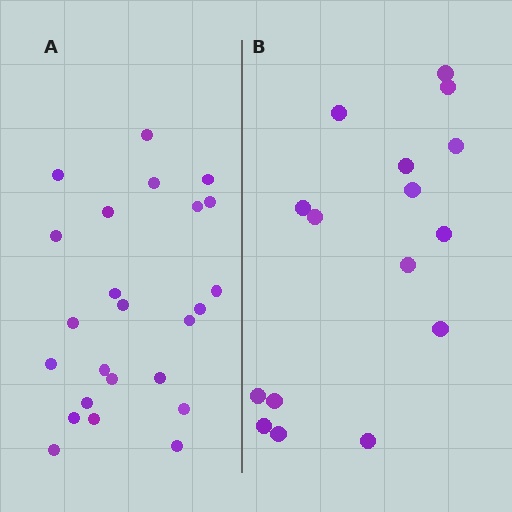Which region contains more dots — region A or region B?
Region A (the left region) has more dots.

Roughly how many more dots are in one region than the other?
Region A has roughly 8 or so more dots than region B.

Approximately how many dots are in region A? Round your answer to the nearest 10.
About 20 dots. (The exact count is 24, which rounds to 20.)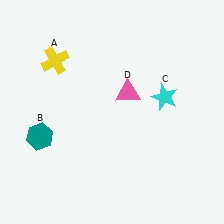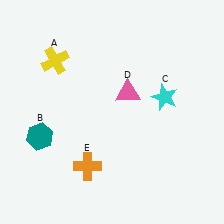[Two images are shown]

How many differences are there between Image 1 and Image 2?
There is 1 difference between the two images.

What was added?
An orange cross (E) was added in Image 2.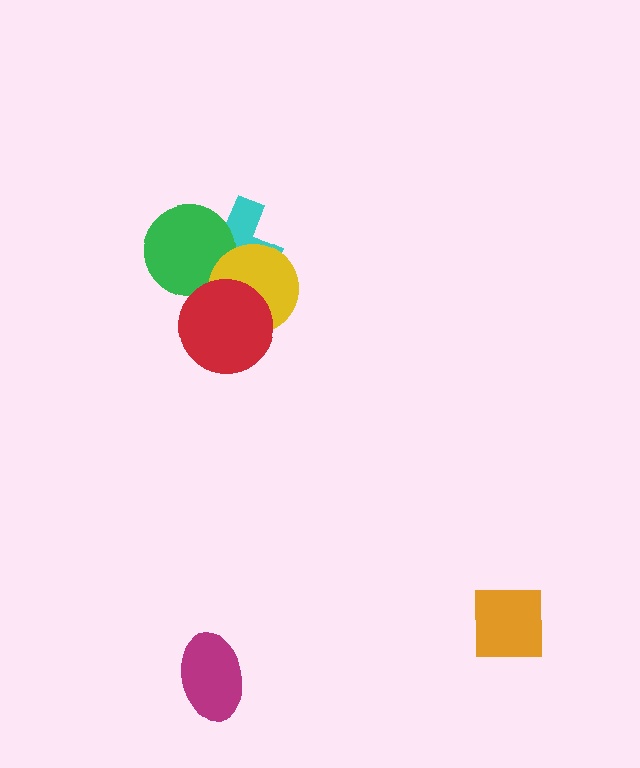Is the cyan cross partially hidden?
Yes, it is partially covered by another shape.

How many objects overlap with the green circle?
3 objects overlap with the green circle.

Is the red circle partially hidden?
No, no other shape covers it.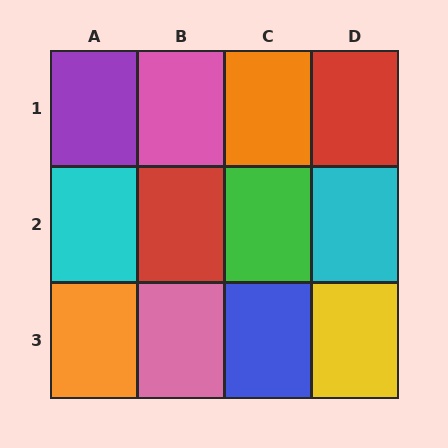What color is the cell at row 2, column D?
Cyan.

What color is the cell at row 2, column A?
Cyan.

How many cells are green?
1 cell is green.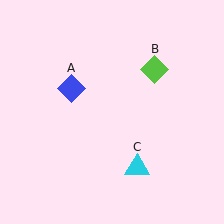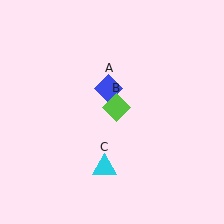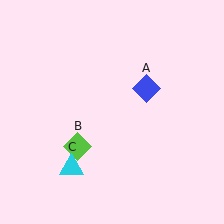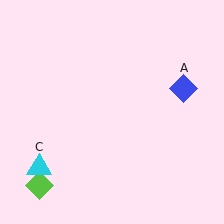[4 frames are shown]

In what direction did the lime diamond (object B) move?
The lime diamond (object B) moved down and to the left.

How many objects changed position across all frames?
3 objects changed position: blue diamond (object A), lime diamond (object B), cyan triangle (object C).